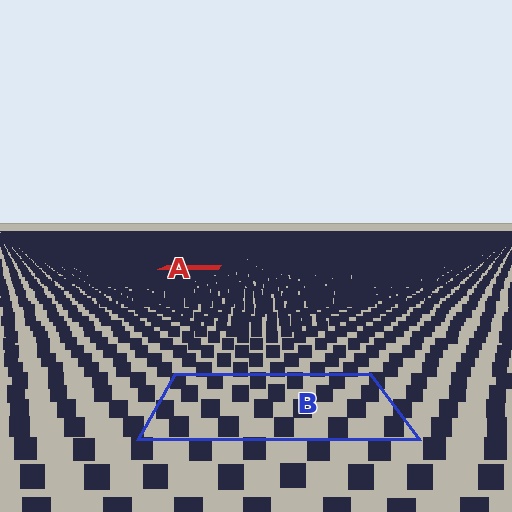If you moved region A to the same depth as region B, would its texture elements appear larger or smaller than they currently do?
They would appear larger. At a closer depth, the same texture elements are projected at a bigger on-screen size.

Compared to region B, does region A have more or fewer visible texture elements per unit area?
Region A has more texture elements per unit area — they are packed more densely because it is farther away.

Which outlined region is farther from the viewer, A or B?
Region A is farther from the viewer — the texture elements inside it appear smaller and more densely packed.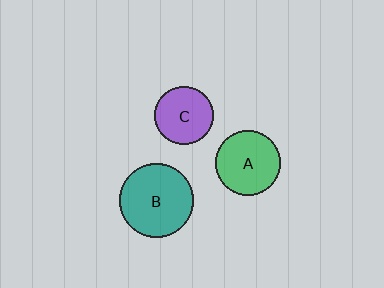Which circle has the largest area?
Circle B (teal).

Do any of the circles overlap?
No, none of the circles overlap.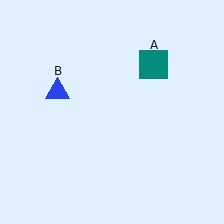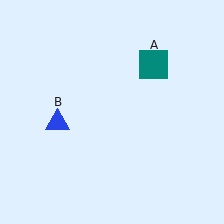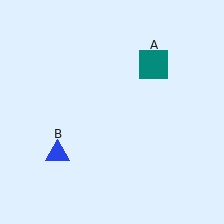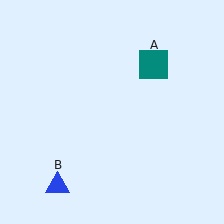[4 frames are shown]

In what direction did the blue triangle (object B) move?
The blue triangle (object B) moved down.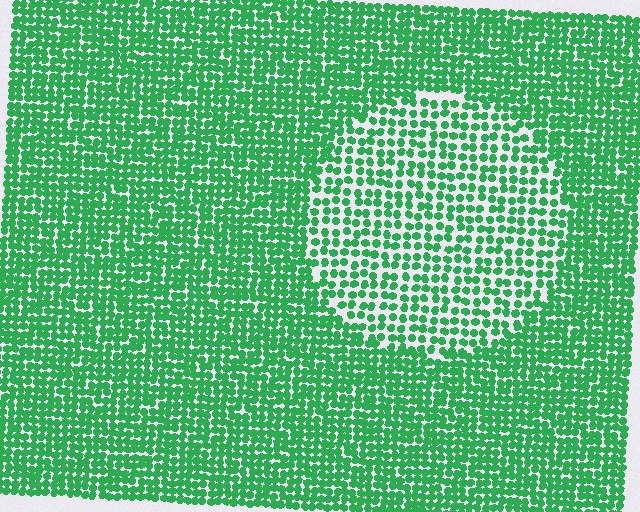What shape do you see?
I see a circle.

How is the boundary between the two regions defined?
The boundary is defined by a change in element density (approximately 1.7x ratio). All elements are the same color, size, and shape.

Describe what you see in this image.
The image contains small green elements arranged at two different densities. A circle-shaped region is visible where the elements are less densely packed than the surrounding area.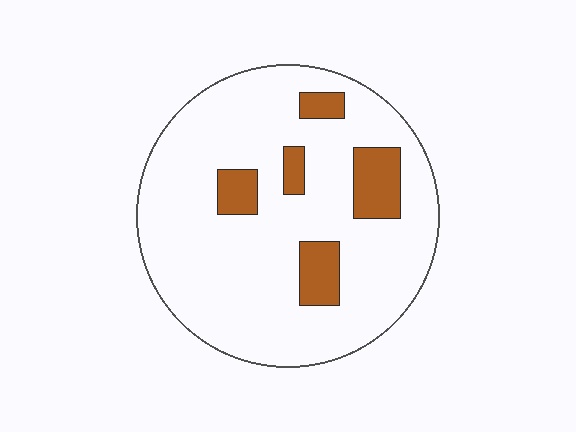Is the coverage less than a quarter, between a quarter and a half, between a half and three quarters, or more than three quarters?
Less than a quarter.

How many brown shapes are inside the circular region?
5.